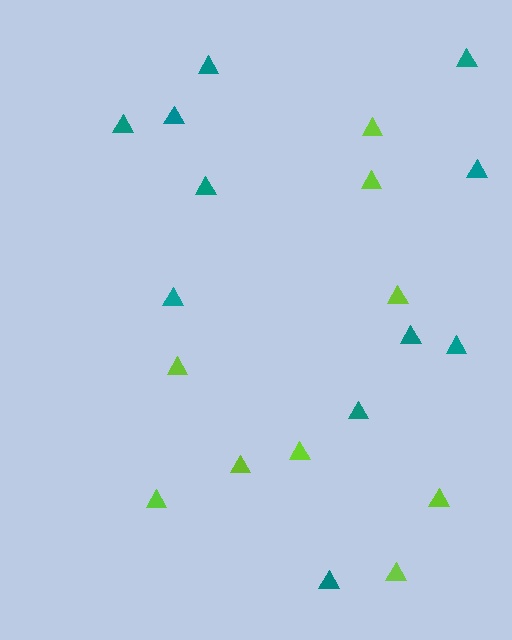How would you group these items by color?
There are 2 groups: one group of lime triangles (9) and one group of teal triangles (11).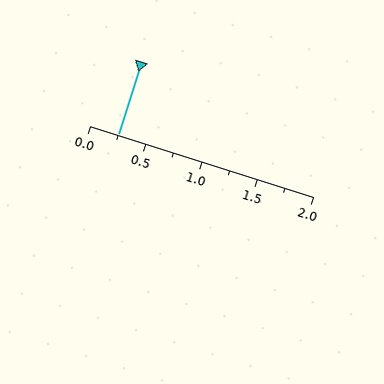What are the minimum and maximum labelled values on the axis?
The axis runs from 0.0 to 2.0.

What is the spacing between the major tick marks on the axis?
The major ticks are spaced 0.5 apart.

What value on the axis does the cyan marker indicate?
The marker indicates approximately 0.25.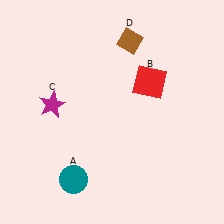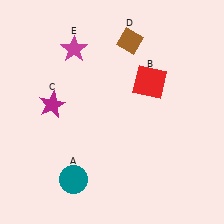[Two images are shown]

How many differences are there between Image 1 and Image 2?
There is 1 difference between the two images.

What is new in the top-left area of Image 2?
A magenta star (E) was added in the top-left area of Image 2.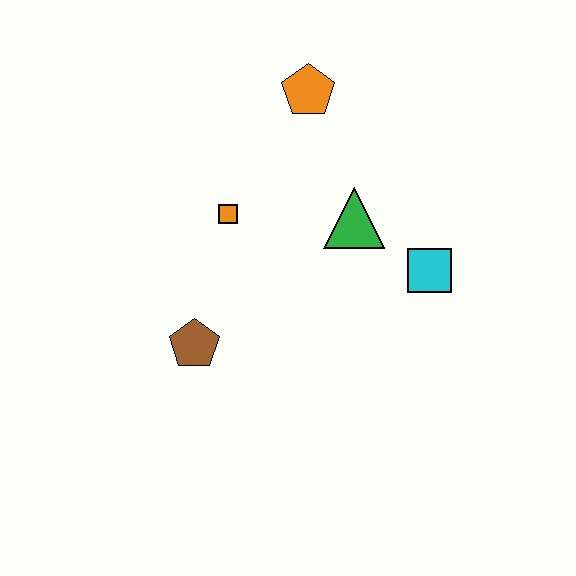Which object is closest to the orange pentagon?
The green triangle is closest to the orange pentagon.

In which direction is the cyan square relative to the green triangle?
The cyan square is to the right of the green triangle.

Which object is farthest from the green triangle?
The brown pentagon is farthest from the green triangle.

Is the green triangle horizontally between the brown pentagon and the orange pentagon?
No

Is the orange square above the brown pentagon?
Yes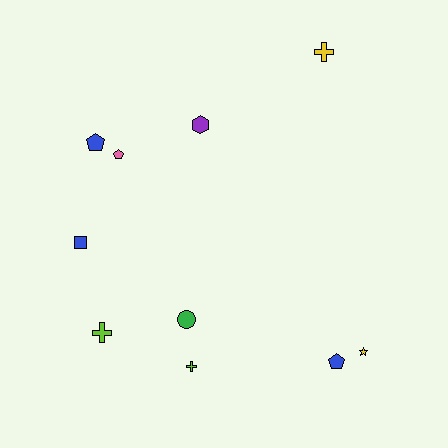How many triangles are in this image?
There are no triangles.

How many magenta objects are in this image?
There are no magenta objects.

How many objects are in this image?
There are 10 objects.